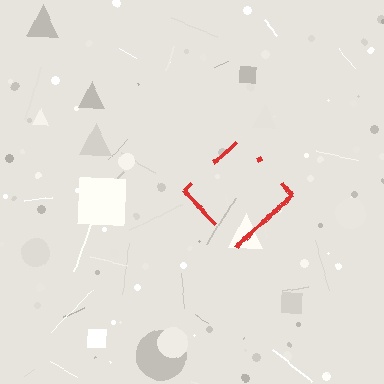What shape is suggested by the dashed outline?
The dashed outline suggests a diamond.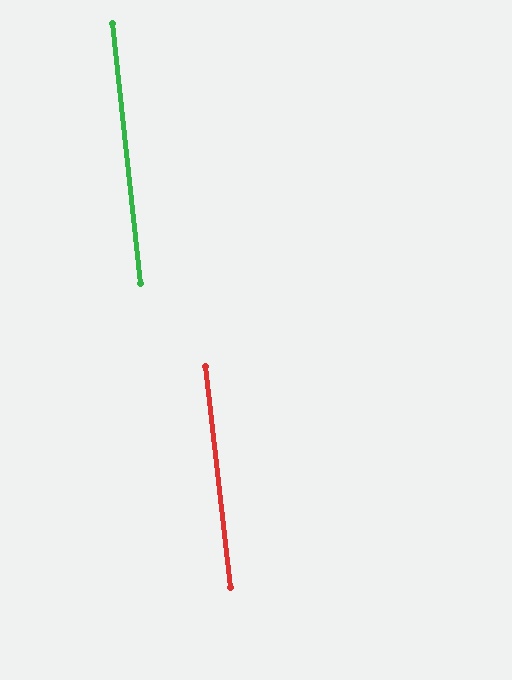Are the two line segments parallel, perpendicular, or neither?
Parallel — their directions differ by only 0.2°.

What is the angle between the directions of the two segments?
Approximately 0 degrees.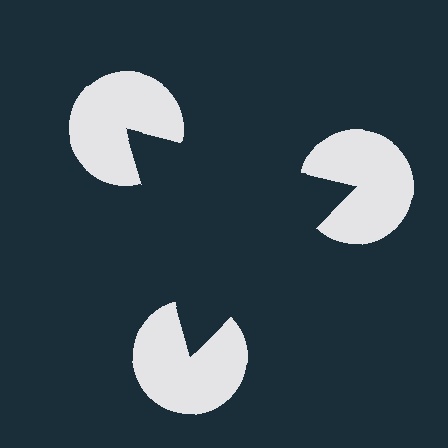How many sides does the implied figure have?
3 sides.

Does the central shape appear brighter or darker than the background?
It typically appears slightly darker than the background, even though no actual brightness change is drawn.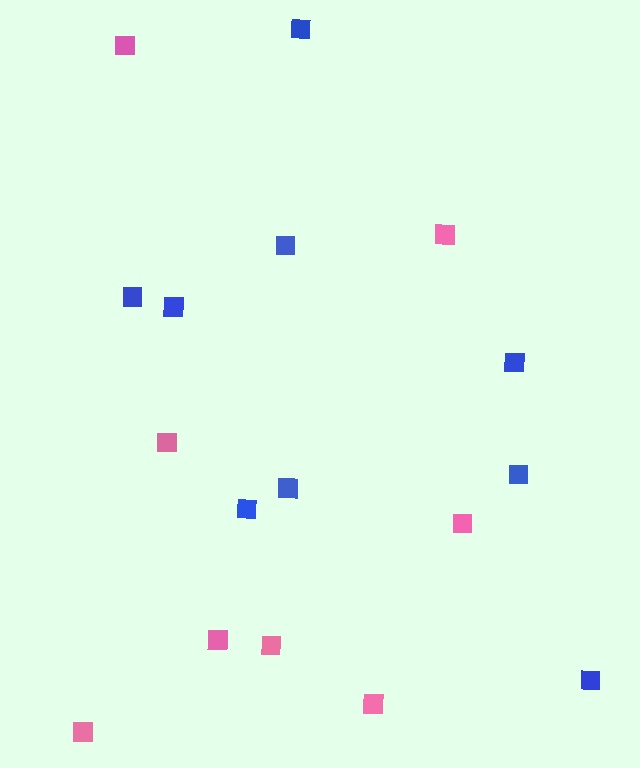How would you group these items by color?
There are 2 groups: one group of pink squares (8) and one group of blue squares (9).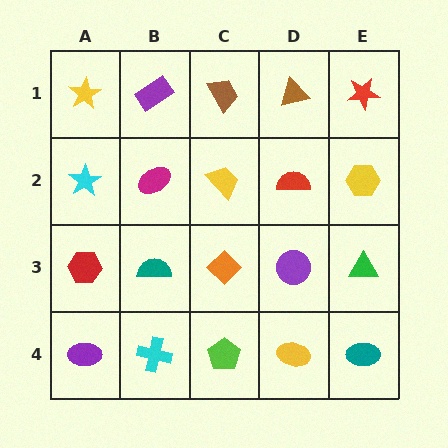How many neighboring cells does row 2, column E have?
3.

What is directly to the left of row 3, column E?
A purple circle.